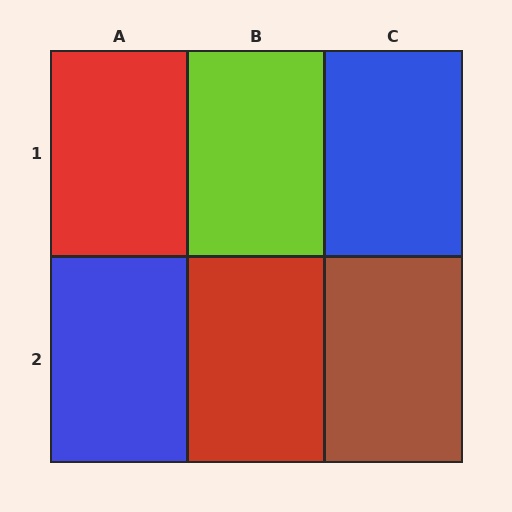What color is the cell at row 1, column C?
Blue.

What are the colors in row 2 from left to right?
Blue, red, brown.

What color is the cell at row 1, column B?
Lime.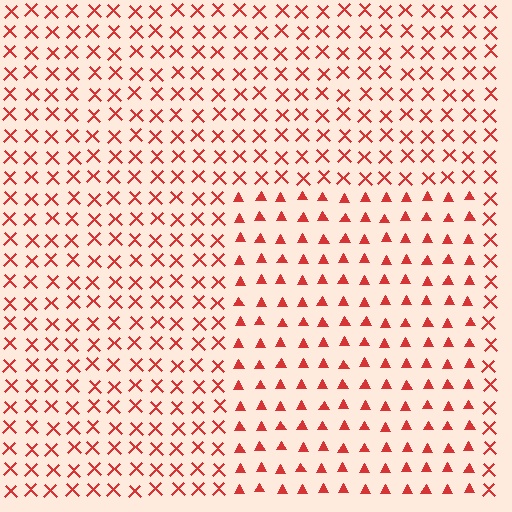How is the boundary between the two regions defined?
The boundary is defined by a change in element shape: triangles inside vs. X marks outside. All elements share the same color and spacing.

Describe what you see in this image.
The image is filled with small red elements arranged in a uniform grid. A rectangle-shaped region contains triangles, while the surrounding area contains X marks. The boundary is defined purely by the change in element shape.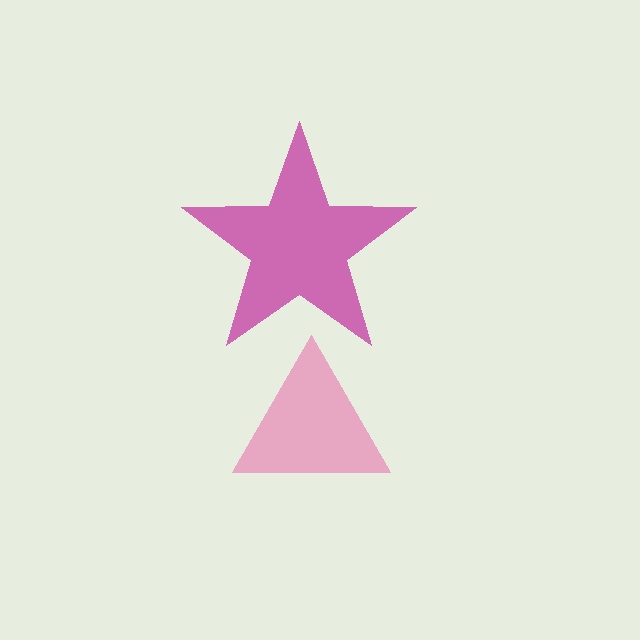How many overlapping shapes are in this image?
There are 2 overlapping shapes in the image.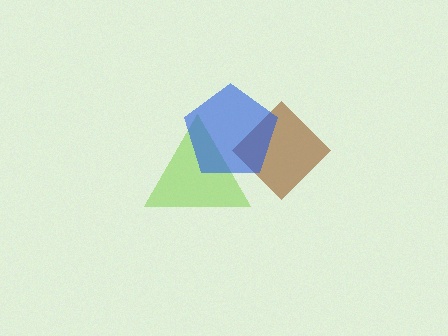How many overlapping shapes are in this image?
There are 3 overlapping shapes in the image.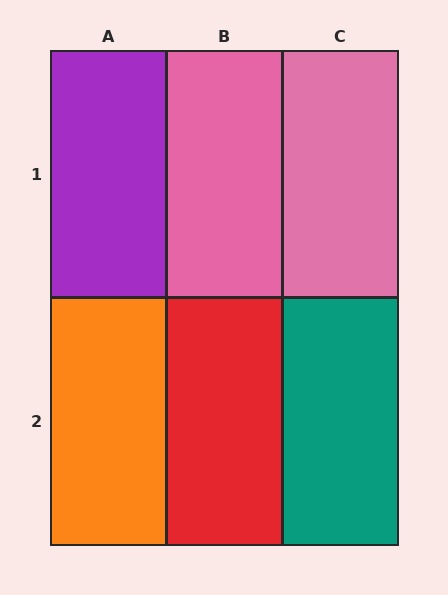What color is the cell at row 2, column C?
Teal.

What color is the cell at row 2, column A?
Orange.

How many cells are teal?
1 cell is teal.